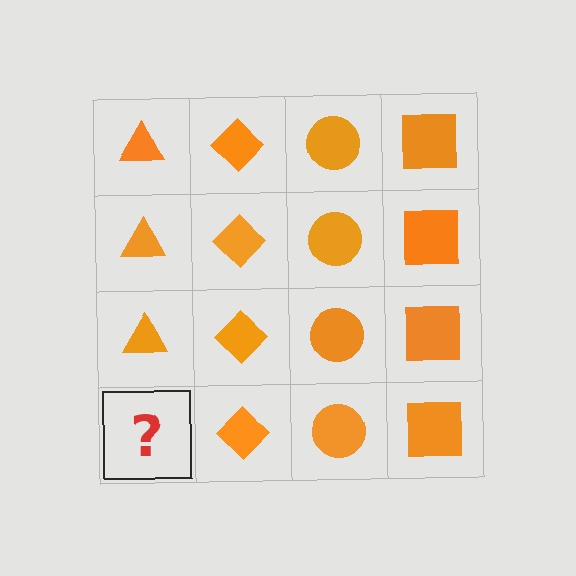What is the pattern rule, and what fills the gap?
The rule is that each column has a consistent shape. The gap should be filled with an orange triangle.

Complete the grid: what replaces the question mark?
The question mark should be replaced with an orange triangle.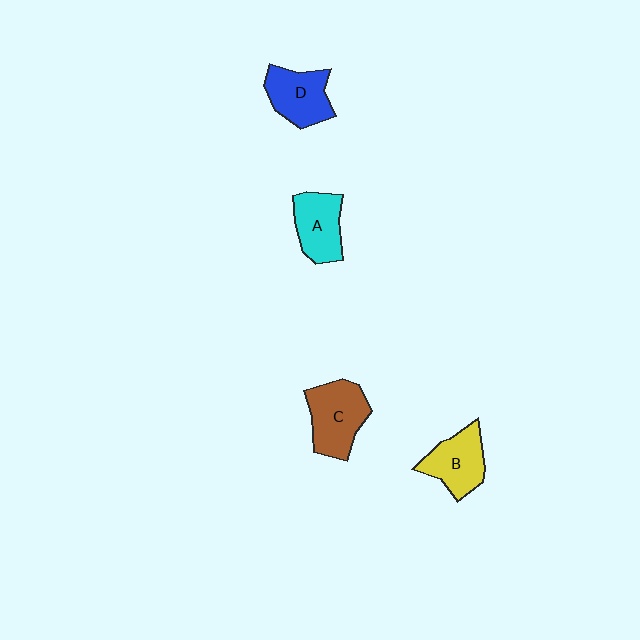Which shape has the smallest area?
Shape A (cyan).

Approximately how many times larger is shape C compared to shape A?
Approximately 1.2 times.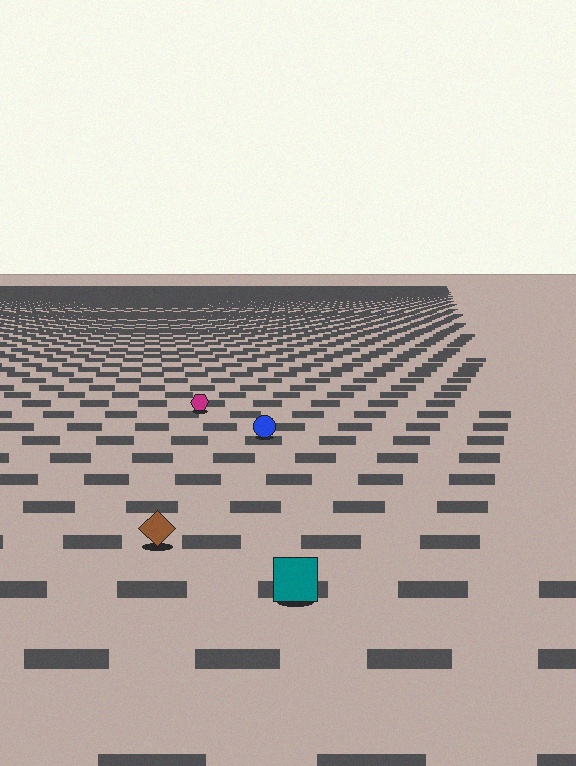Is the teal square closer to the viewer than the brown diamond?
Yes. The teal square is closer — you can tell from the texture gradient: the ground texture is coarser near it.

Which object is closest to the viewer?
The teal square is closest. The texture marks near it are larger and more spread out.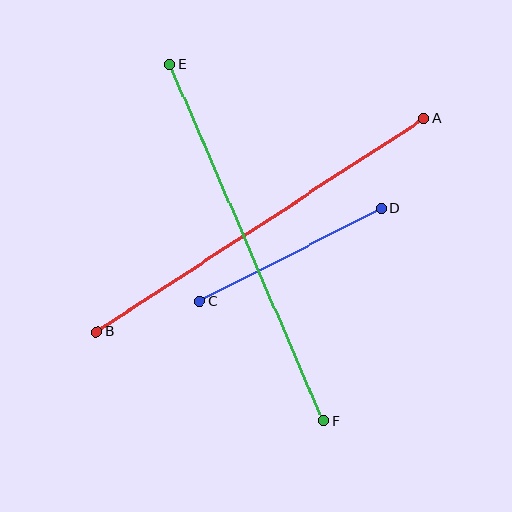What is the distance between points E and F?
The distance is approximately 389 pixels.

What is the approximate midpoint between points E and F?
The midpoint is at approximately (247, 243) pixels.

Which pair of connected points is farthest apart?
Points A and B are farthest apart.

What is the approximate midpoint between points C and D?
The midpoint is at approximately (290, 255) pixels.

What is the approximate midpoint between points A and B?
The midpoint is at approximately (260, 225) pixels.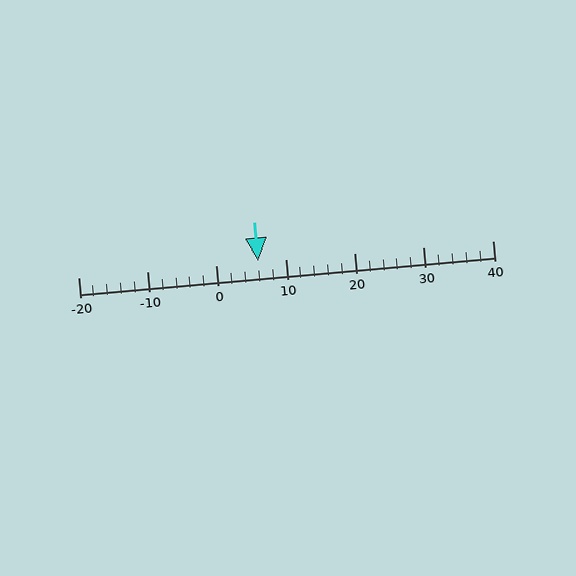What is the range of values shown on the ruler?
The ruler shows values from -20 to 40.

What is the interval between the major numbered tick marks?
The major tick marks are spaced 10 units apart.